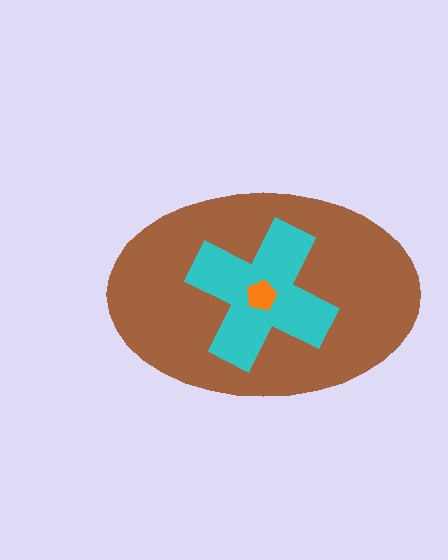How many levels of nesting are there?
3.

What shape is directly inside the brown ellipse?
The cyan cross.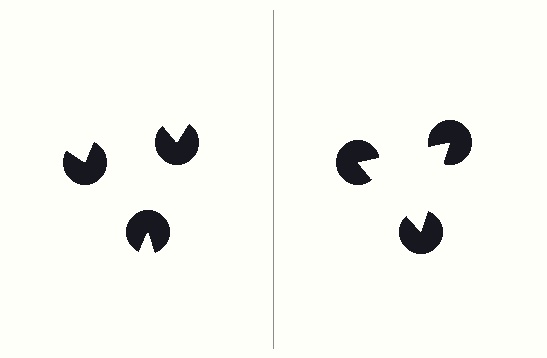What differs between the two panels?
The pac-man discs are positioned identically on both sides; only the wedge orientations differ. On the right they align to a triangle; on the left they are misaligned.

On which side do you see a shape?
An illusory triangle appears on the right side. On the left side the wedge cuts are rotated, so no coherent shape forms.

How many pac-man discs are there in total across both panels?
6 — 3 on each side.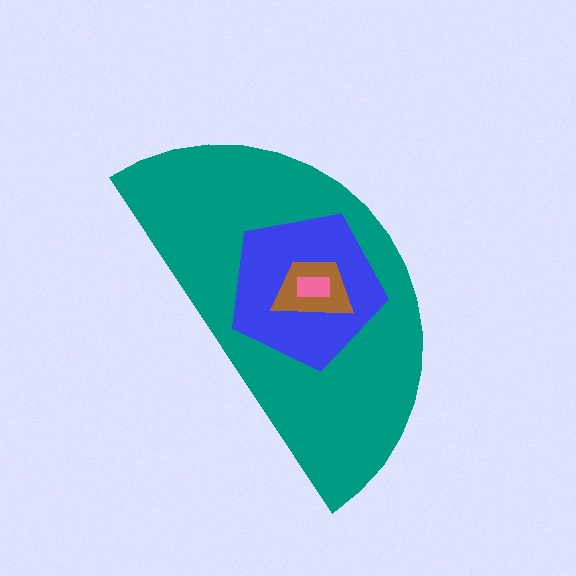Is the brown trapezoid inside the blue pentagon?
Yes.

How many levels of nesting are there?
4.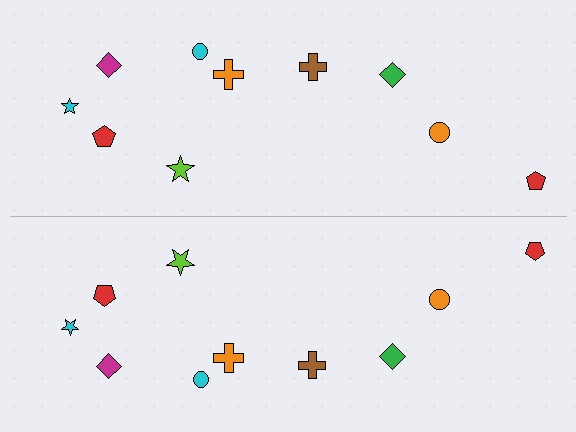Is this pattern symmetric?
Yes, this pattern has bilateral (reflection) symmetry.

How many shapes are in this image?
There are 20 shapes in this image.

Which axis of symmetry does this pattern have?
The pattern has a horizontal axis of symmetry running through the center of the image.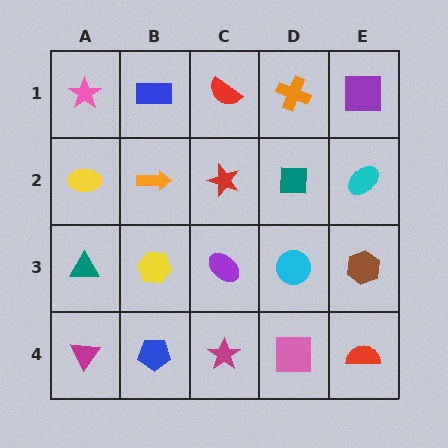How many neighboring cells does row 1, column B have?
3.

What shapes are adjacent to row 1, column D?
A teal square (row 2, column D), a red semicircle (row 1, column C), a purple square (row 1, column E).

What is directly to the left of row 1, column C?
A blue rectangle.